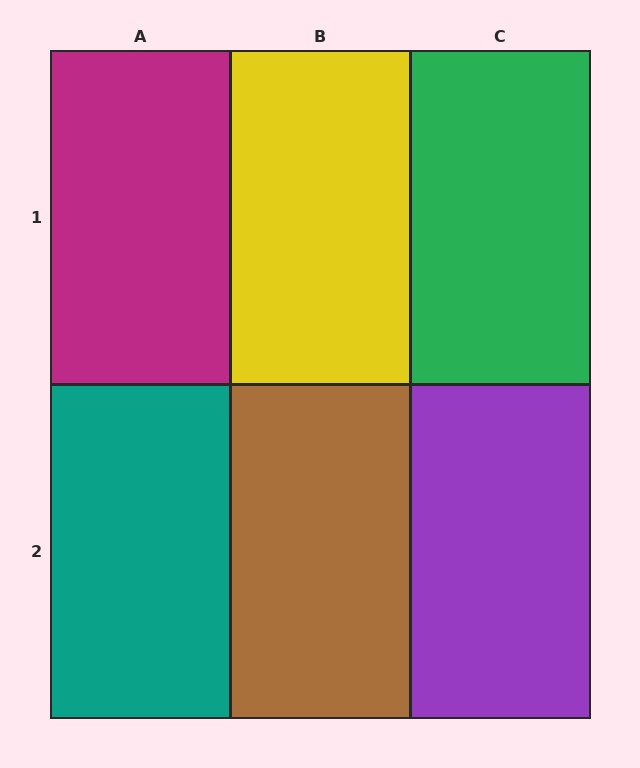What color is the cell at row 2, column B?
Brown.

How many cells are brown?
1 cell is brown.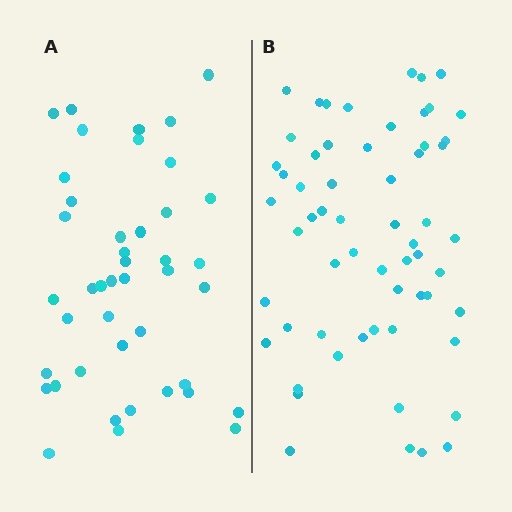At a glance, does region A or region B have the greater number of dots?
Region B (the right region) has more dots.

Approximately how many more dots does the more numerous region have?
Region B has approximately 15 more dots than region A.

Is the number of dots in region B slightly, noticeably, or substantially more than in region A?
Region B has noticeably more, but not dramatically so. The ratio is roughly 1.4 to 1.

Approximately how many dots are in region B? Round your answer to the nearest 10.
About 60 dots.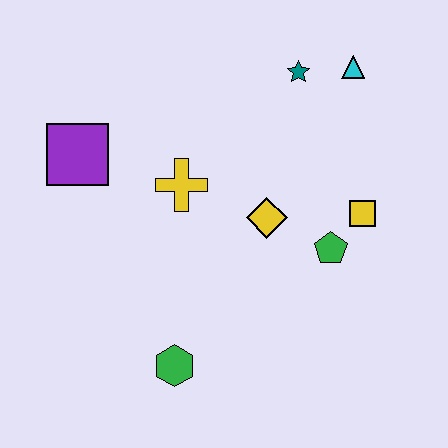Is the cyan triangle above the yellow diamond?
Yes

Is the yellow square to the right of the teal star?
Yes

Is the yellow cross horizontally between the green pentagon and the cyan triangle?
No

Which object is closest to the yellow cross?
The yellow diamond is closest to the yellow cross.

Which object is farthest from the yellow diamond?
The purple square is farthest from the yellow diamond.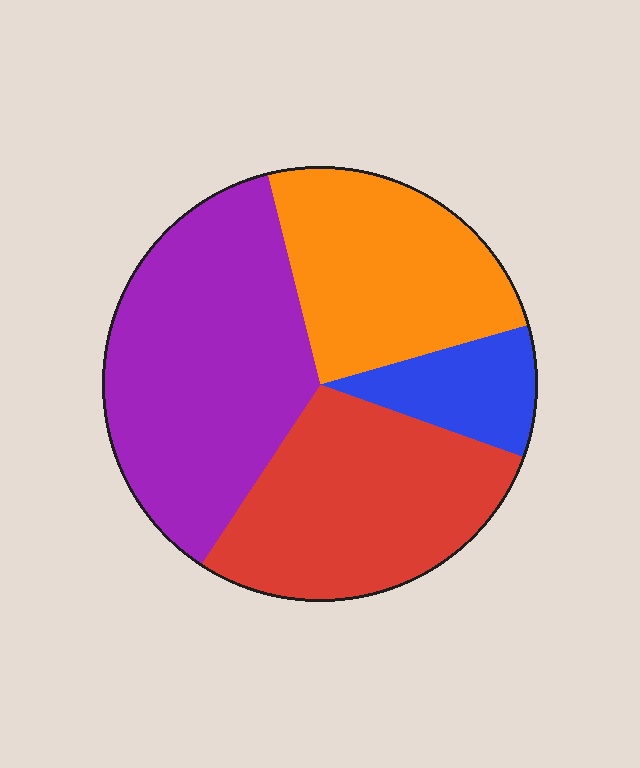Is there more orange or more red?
Red.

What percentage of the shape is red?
Red takes up about one quarter (1/4) of the shape.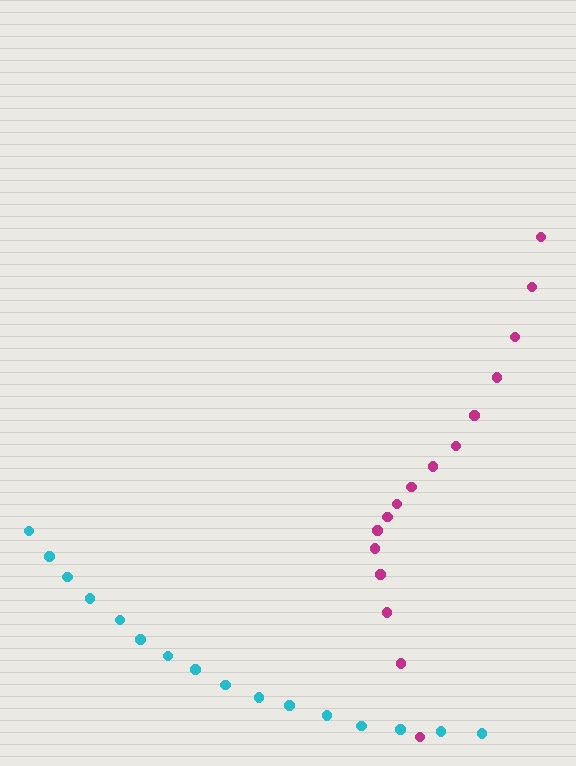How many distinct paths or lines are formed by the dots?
There are 2 distinct paths.